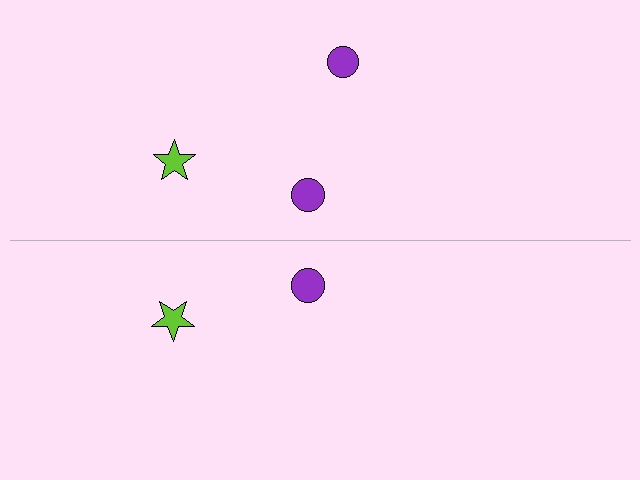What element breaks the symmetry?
A purple circle is missing from the bottom side.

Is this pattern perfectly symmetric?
No, the pattern is not perfectly symmetric. A purple circle is missing from the bottom side.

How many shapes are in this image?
There are 5 shapes in this image.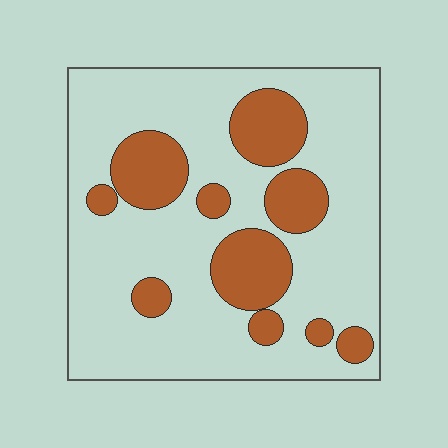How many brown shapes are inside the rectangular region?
10.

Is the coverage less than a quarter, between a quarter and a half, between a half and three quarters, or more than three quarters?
Less than a quarter.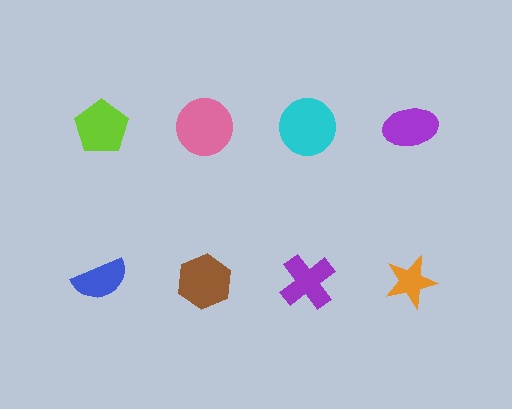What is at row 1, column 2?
A pink circle.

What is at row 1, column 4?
A purple ellipse.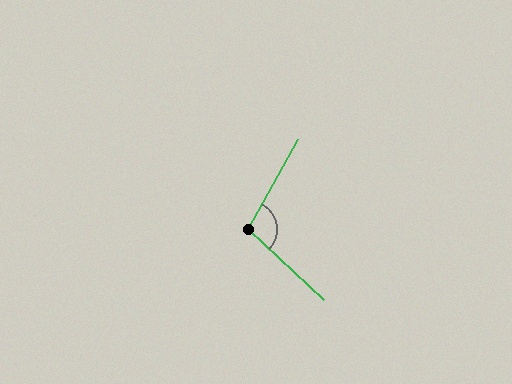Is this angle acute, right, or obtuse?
It is obtuse.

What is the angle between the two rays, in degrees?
Approximately 104 degrees.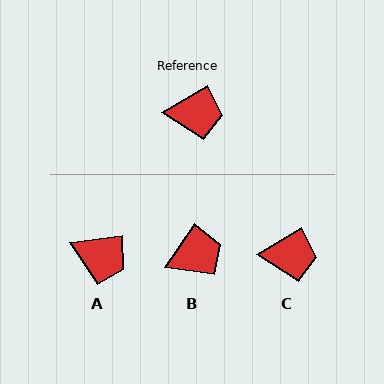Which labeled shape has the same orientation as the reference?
C.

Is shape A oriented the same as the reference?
No, it is off by about 24 degrees.